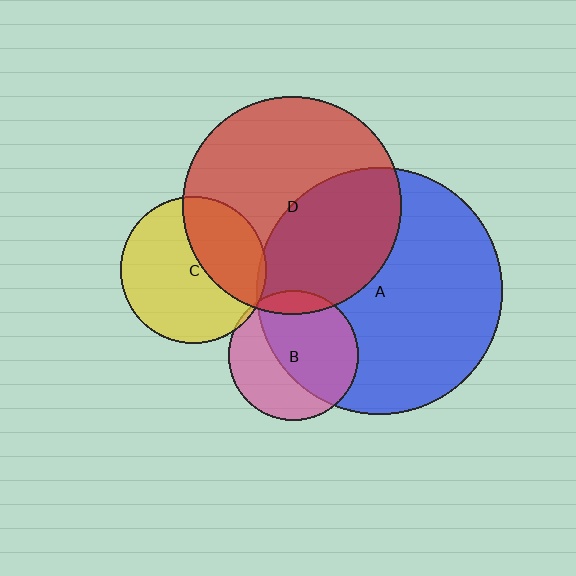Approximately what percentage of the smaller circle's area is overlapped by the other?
Approximately 5%.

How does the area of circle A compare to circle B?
Approximately 3.6 times.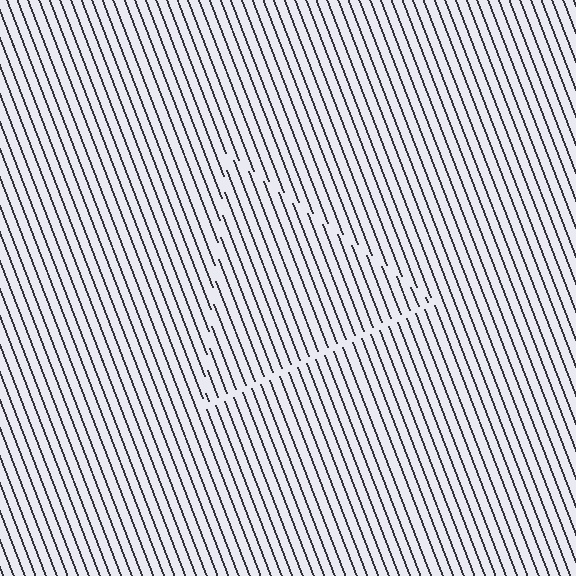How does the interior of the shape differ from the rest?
The interior of the shape contains the same grating, shifted by half a period — the contour is defined by the phase discontinuity where line-ends from the inner and outer gratings abut.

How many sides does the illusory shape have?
3 sides — the line-ends trace a triangle.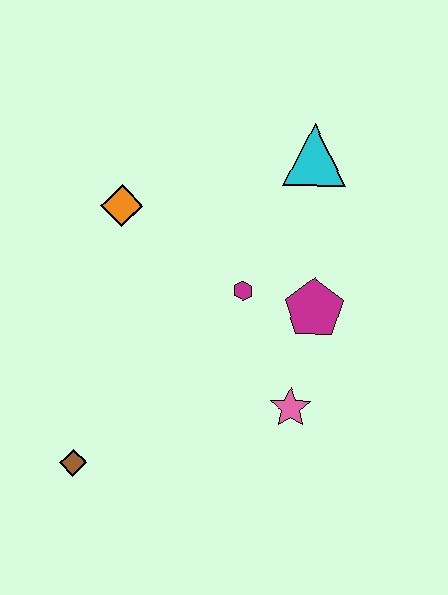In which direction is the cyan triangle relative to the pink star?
The cyan triangle is above the pink star.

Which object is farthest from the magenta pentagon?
The brown diamond is farthest from the magenta pentagon.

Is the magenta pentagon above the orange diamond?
No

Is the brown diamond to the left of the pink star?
Yes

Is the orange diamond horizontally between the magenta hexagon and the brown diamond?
Yes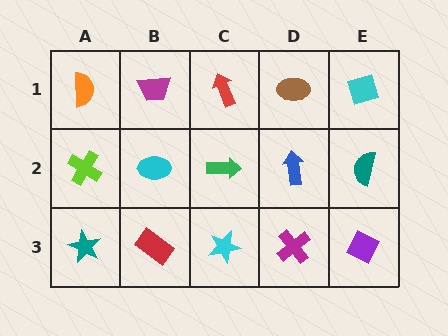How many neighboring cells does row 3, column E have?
2.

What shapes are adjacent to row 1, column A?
A lime cross (row 2, column A), a magenta trapezoid (row 1, column B).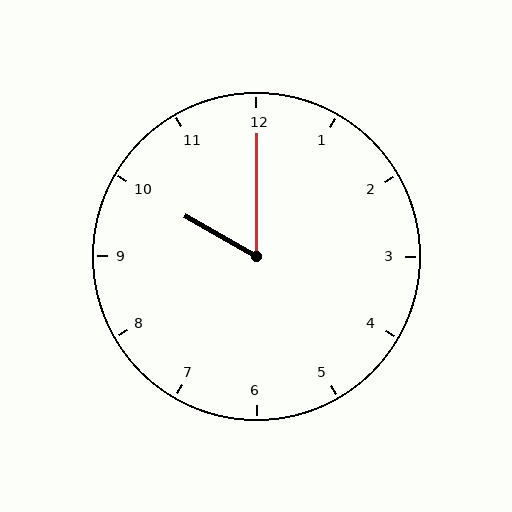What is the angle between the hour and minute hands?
Approximately 60 degrees.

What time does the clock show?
10:00.